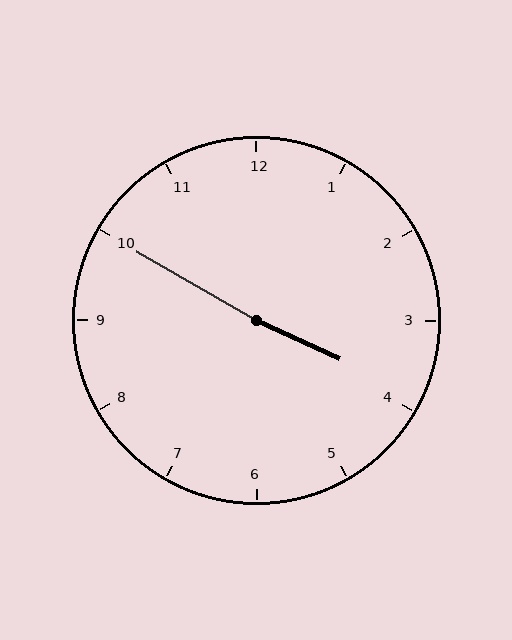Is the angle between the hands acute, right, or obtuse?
It is obtuse.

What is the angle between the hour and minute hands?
Approximately 175 degrees.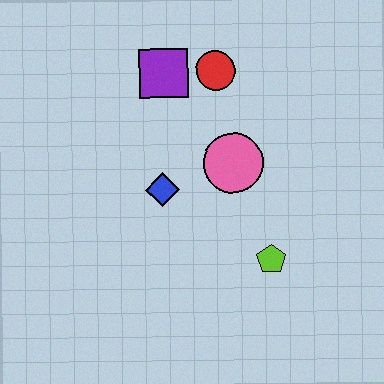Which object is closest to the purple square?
The red circle is closest to the purple square.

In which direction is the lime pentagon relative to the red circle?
The lime pentagon is below the red circle.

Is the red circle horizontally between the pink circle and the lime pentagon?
No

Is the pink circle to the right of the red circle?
Yes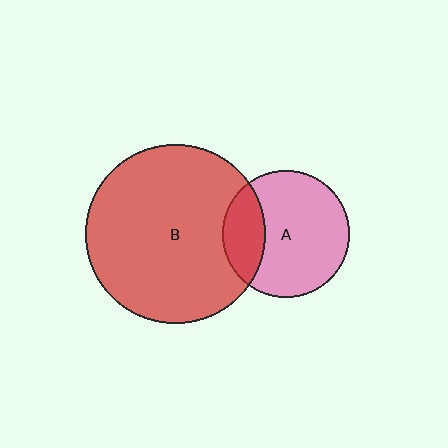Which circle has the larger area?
Circle B (red).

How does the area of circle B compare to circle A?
Approximately 2.0 times.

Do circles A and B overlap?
Yes.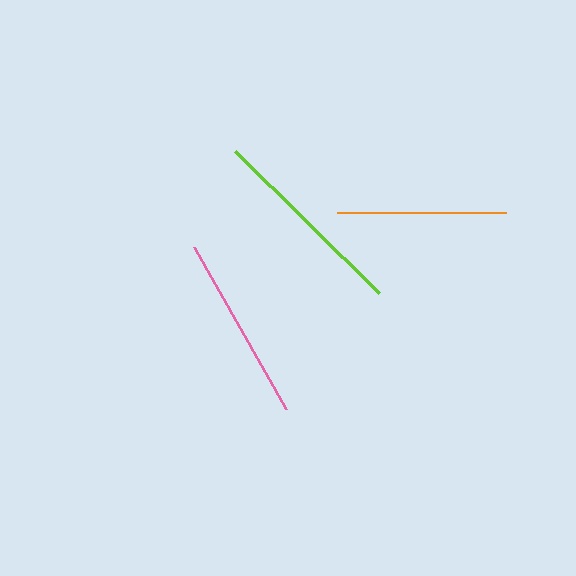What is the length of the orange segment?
The orange segment is approximately 169 pixels long.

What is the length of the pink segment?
The pink segment is approximately 187 pixels long.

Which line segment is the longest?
The lime line is the longest at approximately 202 pixels.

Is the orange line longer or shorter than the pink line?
The pink line is longer than the orange line.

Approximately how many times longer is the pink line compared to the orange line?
The pink line is approximately 1.1 times the length of the orange line.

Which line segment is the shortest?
The orange line is the shortest at approximately 169 pixels.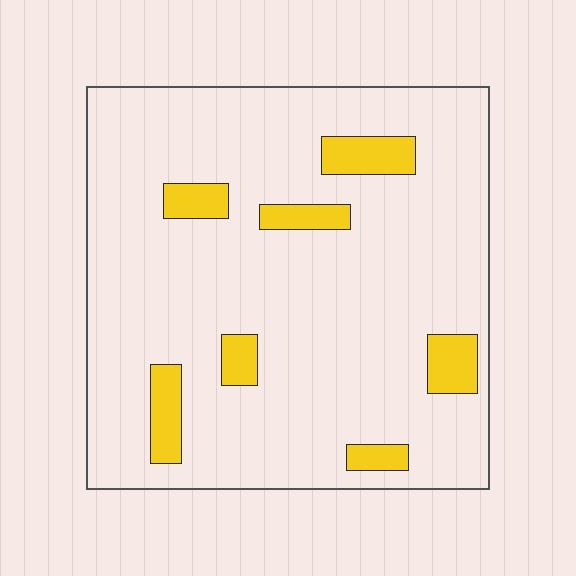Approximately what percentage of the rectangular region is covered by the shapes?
Approximately 10%.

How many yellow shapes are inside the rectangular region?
7.